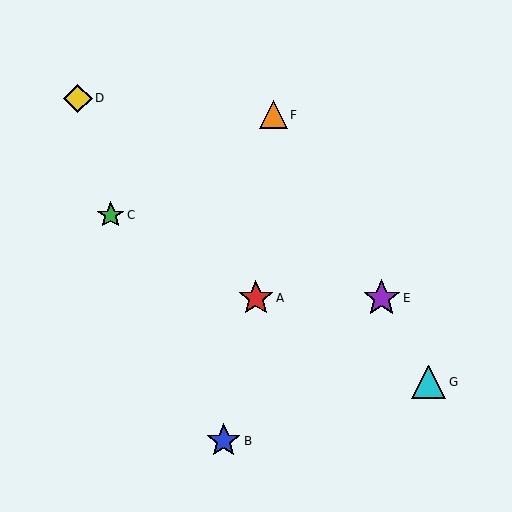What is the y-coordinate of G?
Object G is at y≈382.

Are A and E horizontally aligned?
Yes, both are at y≈298.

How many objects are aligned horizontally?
2 objects (A, E) are aligned horizontally.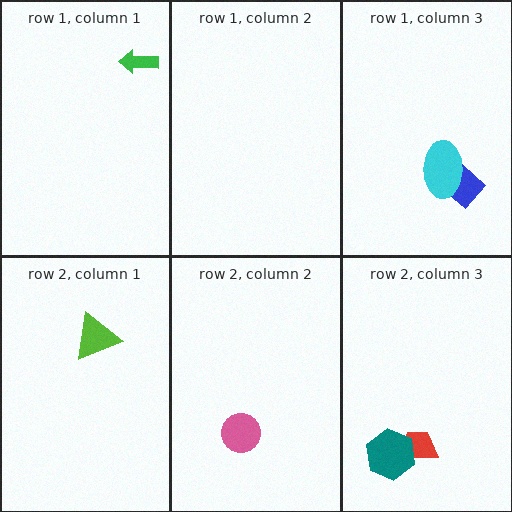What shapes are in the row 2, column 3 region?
The red trapezoid, the teal hexagon.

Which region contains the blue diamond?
The row 1, column 3 region.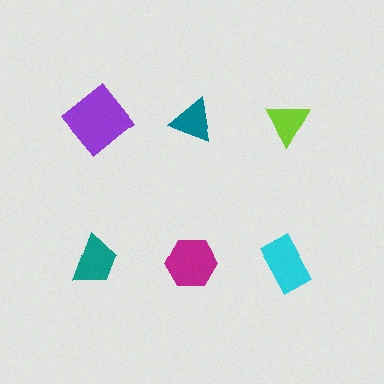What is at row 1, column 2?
A teal triangle.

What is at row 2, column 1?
A teal trapezoid.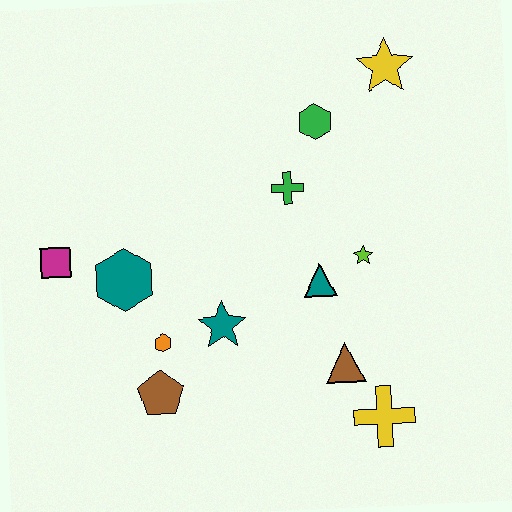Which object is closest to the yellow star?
The green hexagon is closest to the yellow star.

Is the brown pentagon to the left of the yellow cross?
Yes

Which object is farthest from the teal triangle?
The magenta square is farthest from the teal triangle.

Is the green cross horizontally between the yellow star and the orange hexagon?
Yes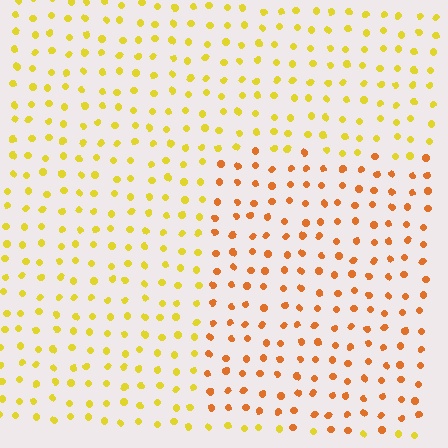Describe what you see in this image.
The image is filled with small yellow elements in a uniform arrangement. A rectangle-shaped region is visible where the elements are tinted to a slightly different hue, forming a subtle color boundary.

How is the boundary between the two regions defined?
The boundary is defined purely by a slight shift in hue (about 33 degrees). Spacing, size, and orientation are identical on both sides.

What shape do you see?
I see a rectangle.